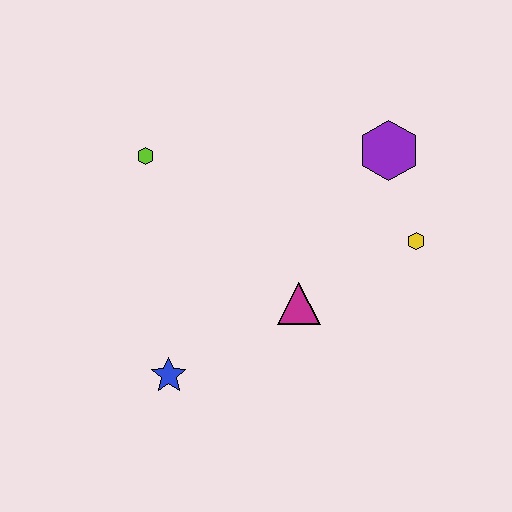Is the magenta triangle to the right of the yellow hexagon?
No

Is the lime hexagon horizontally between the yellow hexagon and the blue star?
No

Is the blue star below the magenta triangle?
Yes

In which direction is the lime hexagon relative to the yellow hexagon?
The lime hexagon is to the left of the yellow hexagon.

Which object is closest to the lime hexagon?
The magenta triangle is closest to the lime hexagon.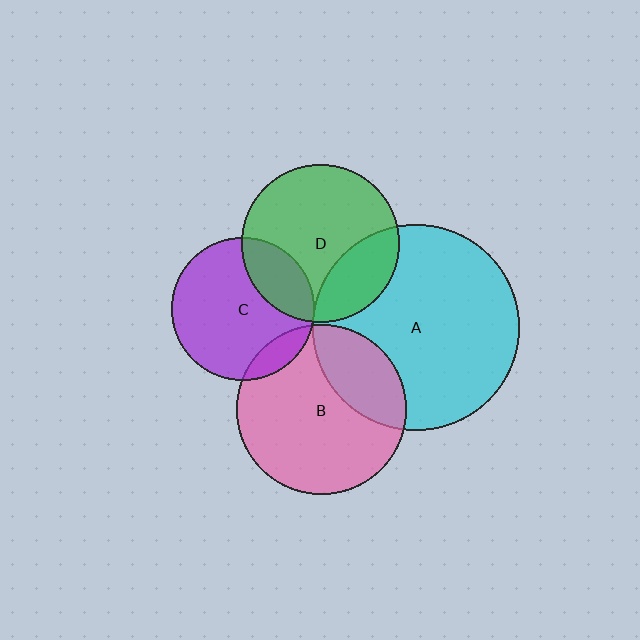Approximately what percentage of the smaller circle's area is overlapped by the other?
Approximately 25%.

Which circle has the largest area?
Circle A (cyan).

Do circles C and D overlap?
Yes.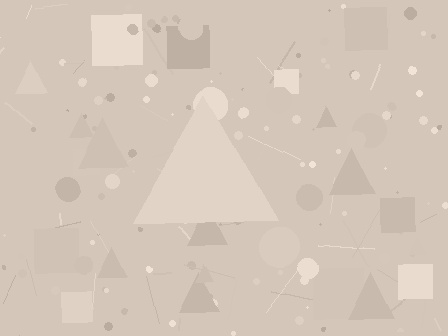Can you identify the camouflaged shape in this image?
The camouflaged shape is a triangle.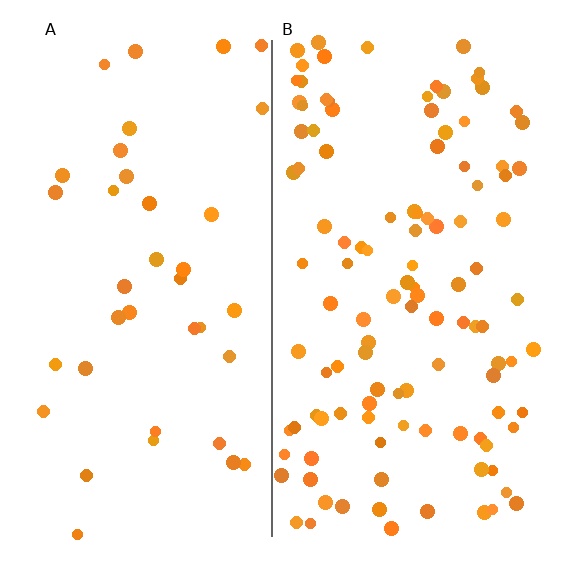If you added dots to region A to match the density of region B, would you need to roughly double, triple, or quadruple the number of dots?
Approximately triple.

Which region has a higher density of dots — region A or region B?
B (the right).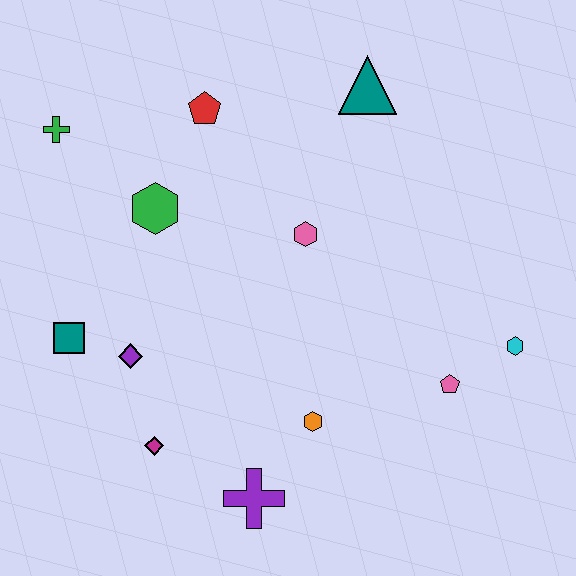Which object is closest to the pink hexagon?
The green hexagon is closest to the pink hexagon.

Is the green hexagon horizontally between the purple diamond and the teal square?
No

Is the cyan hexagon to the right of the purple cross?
Yes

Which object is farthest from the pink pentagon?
The green cross is farthest from the pink pentagon.